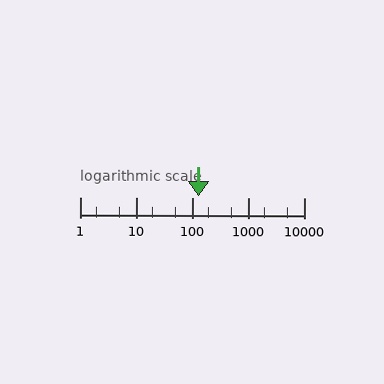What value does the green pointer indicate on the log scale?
The pointer indicates approximately 130.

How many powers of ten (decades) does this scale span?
The scale spans 4 decades, from 1 to 10000.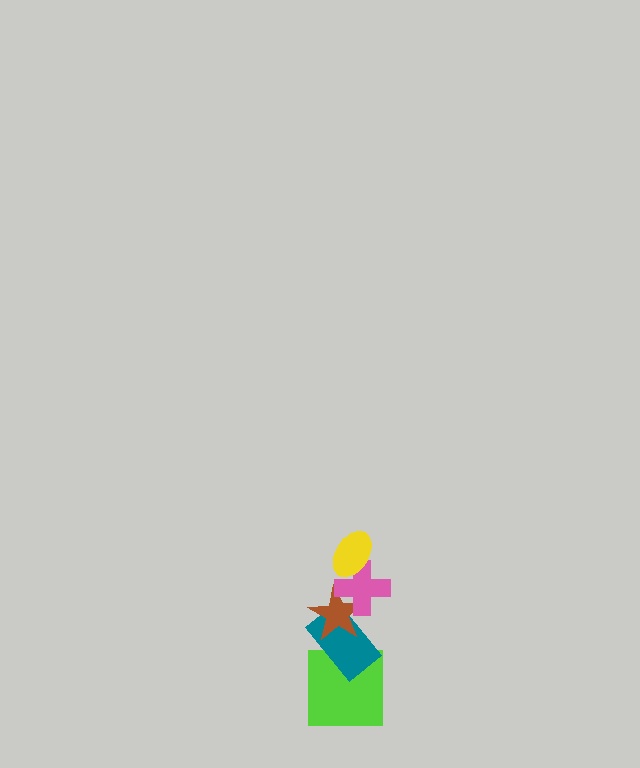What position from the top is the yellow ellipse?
The yellow ellipse is 1st from the top.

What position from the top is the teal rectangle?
The teal rectangle is 4th from the top.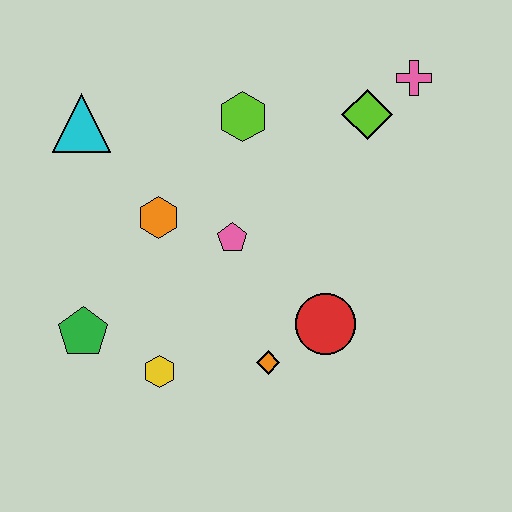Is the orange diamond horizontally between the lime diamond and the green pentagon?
Yes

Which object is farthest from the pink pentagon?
The pink cross is farthest from the pink pentagon.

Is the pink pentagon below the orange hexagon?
Yes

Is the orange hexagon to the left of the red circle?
Yes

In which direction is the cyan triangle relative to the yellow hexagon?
The cyan triangle is above the yellow hexagon.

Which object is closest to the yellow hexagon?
The green pentagon is closest to the yellow hexagon.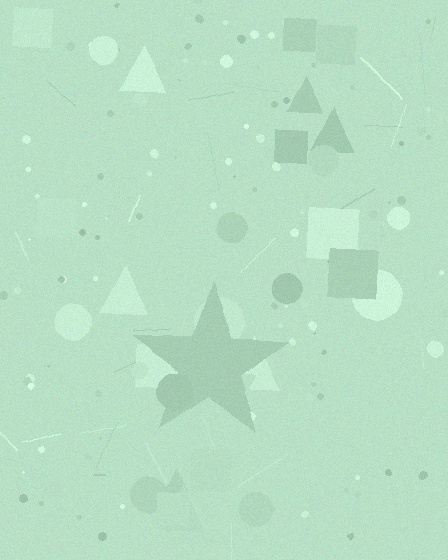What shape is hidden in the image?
A star is hidden in the image.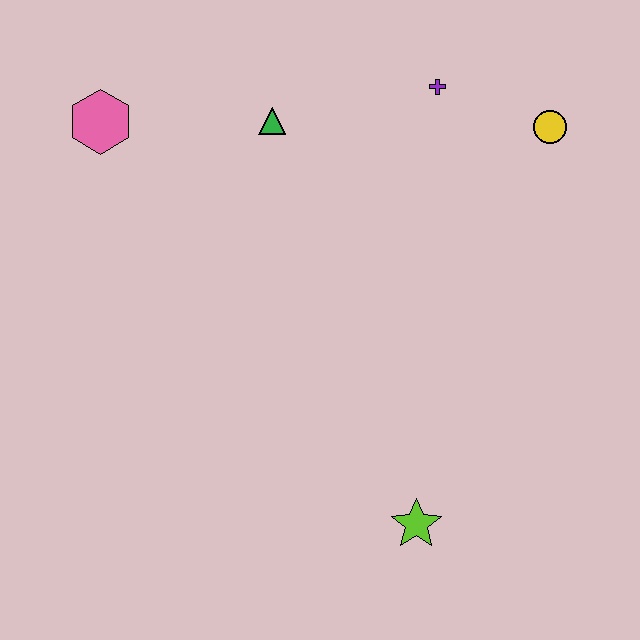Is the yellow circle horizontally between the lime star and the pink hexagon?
No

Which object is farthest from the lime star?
The pink hexagon is farthest from the lime star.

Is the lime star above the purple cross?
No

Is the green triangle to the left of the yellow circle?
Yes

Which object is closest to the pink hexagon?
The green triangle is closest to the pink hexagon.